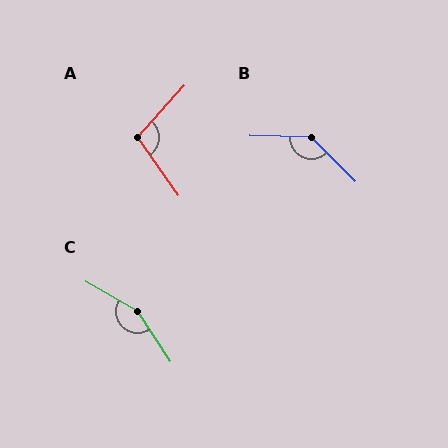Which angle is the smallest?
A, at approximately 102 degrees.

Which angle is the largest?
C, at approximately 153 degrees.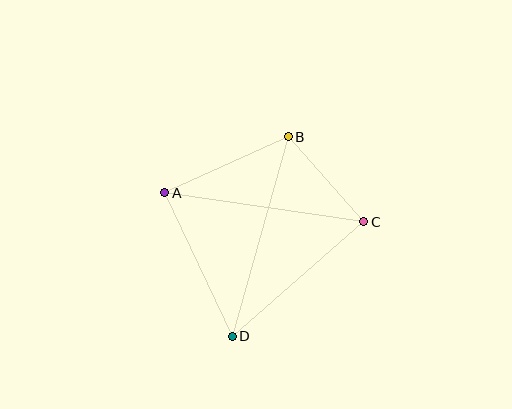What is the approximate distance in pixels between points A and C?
The distance between A and C is approximately 201 pixels.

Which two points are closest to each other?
Points B and C are closest to each other.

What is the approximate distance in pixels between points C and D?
The distance between C and D is approximately 175 pixels.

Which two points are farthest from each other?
Points B and D are farthest from each other.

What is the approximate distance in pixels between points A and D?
The distance between A and D is approximately 159 pixels.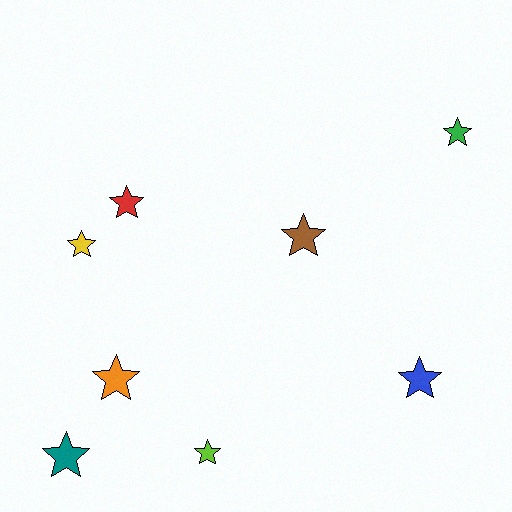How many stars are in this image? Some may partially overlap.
There are 8 stars.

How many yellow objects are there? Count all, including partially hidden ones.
There is 1 yellow object.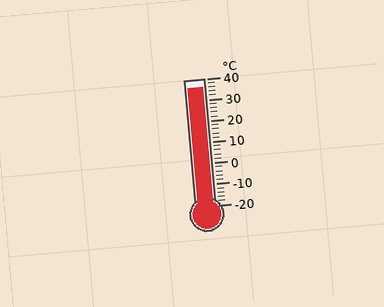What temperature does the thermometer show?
The thermometer shows approximately 36°C.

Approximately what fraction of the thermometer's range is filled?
The thermometer is filled to approximately 95% of its range.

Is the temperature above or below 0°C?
The temperature is above 0°C.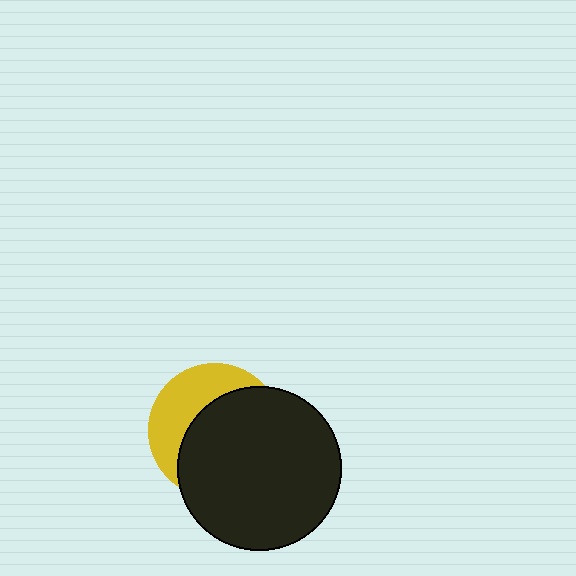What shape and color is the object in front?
The object in front is a black circle.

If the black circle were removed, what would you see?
You would see the complete yellow circle.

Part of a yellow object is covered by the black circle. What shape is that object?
It is a circle.